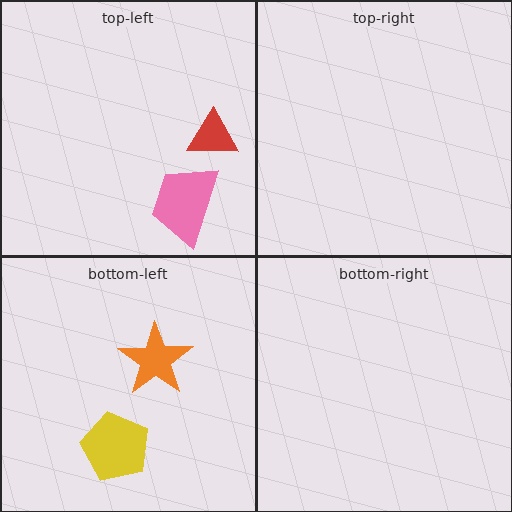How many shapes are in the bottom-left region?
2.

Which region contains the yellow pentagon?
The bottom-left region.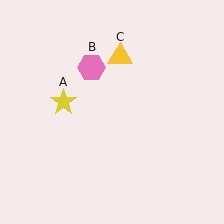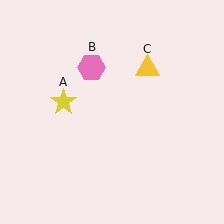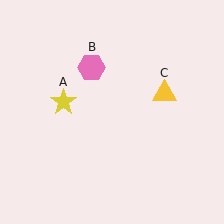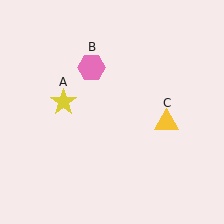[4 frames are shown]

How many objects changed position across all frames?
1 object changed position: yellow triangle (object C).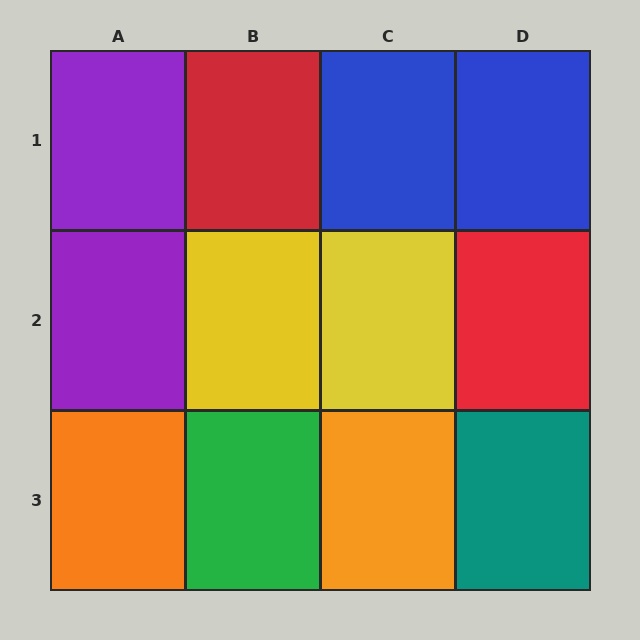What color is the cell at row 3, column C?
Orange.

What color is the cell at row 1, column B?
Red.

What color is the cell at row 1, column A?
Purple.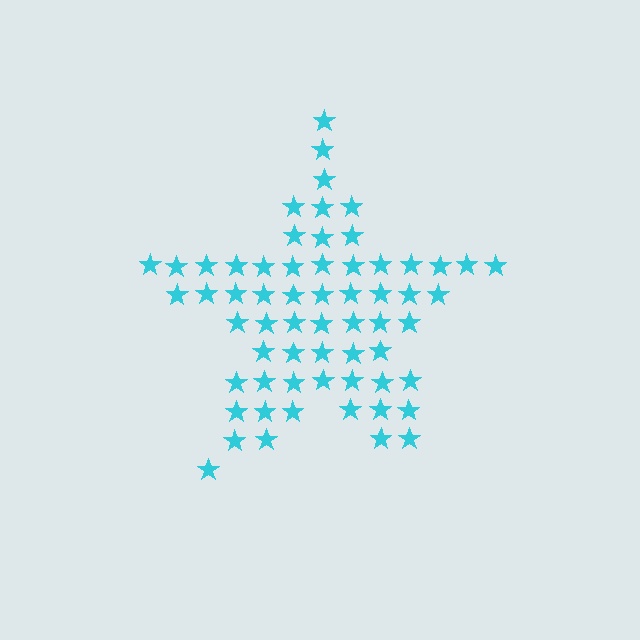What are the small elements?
The small elements are stars.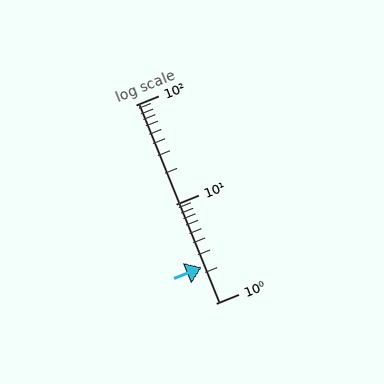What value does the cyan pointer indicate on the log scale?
The pointer indicates approximately 2.3.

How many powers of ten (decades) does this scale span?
The scale spans 2 decades, from 1 to 100.